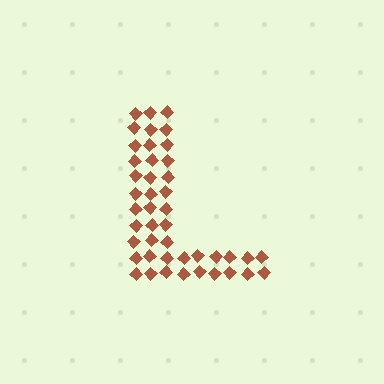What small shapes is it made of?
It is made of small diamonds.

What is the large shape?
The large shape is the letter L.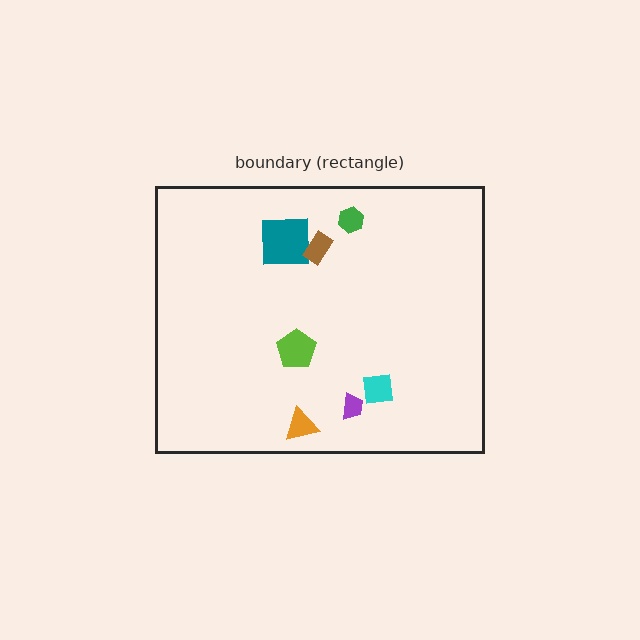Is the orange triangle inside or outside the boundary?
Inside.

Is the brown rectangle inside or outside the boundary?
Inside.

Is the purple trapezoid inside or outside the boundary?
Inside.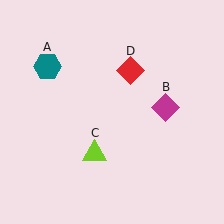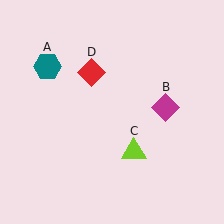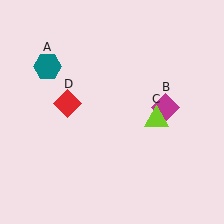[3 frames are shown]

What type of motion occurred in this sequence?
The lime triangle (object C), red diamond (object D) rotated counterclockwise around the center of the scene.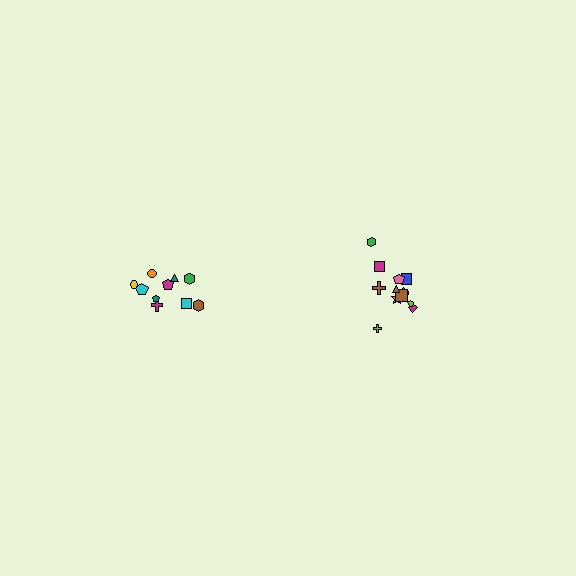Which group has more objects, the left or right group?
The right group.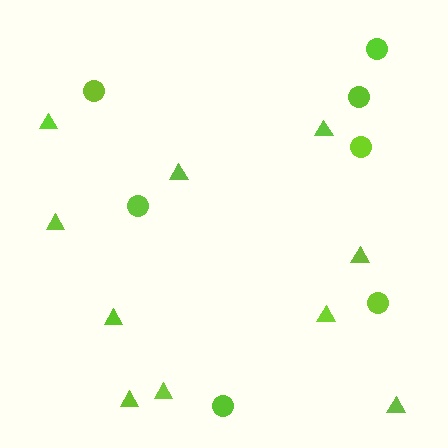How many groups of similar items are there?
There are 2 groups: one group of triangles (10) and one group of circles (7).